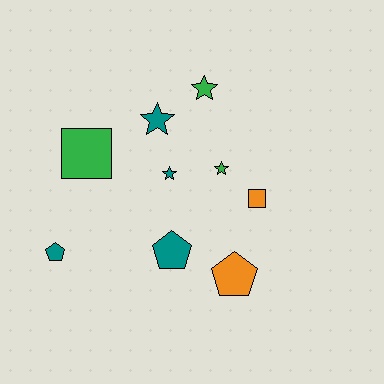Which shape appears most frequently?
Star, with 4 objects.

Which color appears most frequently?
Teal, with 4 objects.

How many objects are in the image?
There are 9 objects.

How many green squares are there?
There is 1 green square.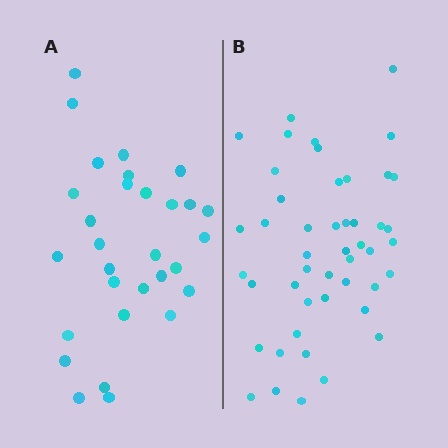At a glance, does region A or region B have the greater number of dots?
Region B (the right region) has more dots.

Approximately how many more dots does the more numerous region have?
Region B has approximately 15 more dots than region A.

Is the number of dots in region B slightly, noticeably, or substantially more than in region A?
Region B has substantially more. The ratio is roughly 1.6 to 1.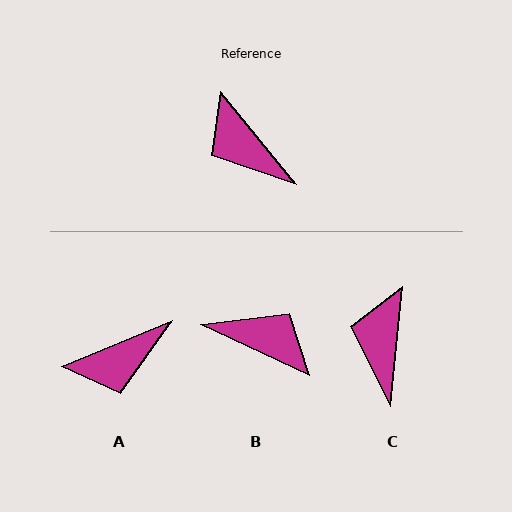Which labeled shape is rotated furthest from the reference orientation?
B, about 153 degrees away.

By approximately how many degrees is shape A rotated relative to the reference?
Approximately 74 degrees counter-clockwise.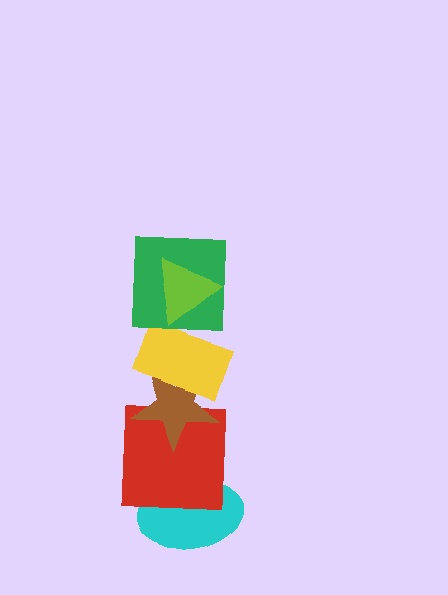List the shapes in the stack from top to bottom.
From top to bottom: the lime triangle, the green square, the yellow rectangle, the brown star, the red square, the cyan ellipse.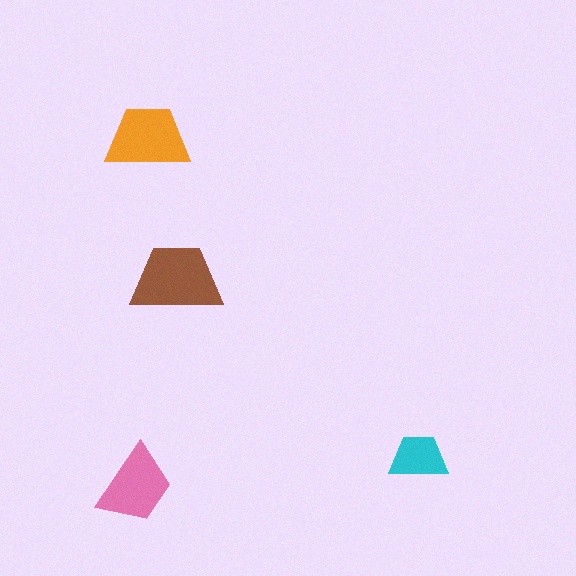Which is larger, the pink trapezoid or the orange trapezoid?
The orange one.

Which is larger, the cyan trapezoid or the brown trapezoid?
The brown one.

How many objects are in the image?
There are 4 objects in the image.